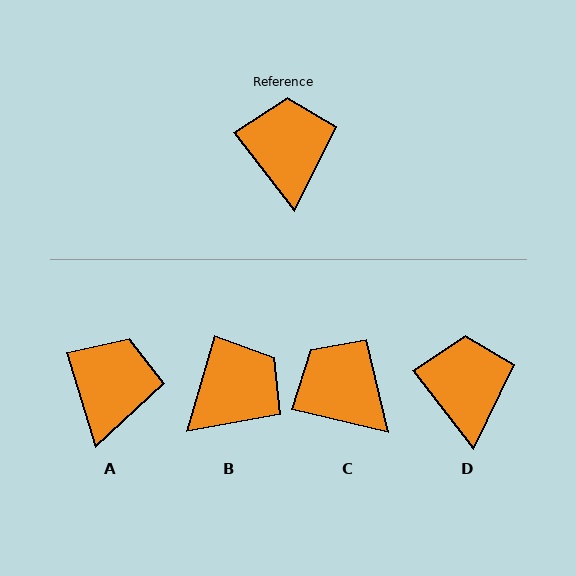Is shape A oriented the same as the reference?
No, it is off by about 21 degrees.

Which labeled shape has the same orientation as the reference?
D.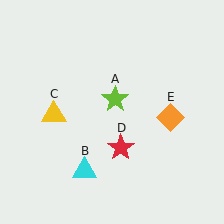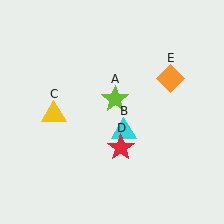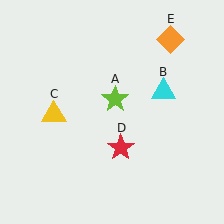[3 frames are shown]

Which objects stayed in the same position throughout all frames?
Lime star (object A) and yellow triangle (object C) and red star (object D) remained stationary.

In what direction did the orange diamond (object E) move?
The orange diamond (object E) moved up.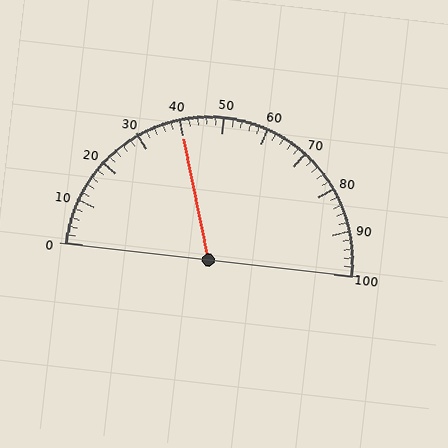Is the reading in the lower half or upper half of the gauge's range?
The reading is in the lower half of the range (0 to 100).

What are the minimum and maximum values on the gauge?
The gauge ranges from 0 to 100.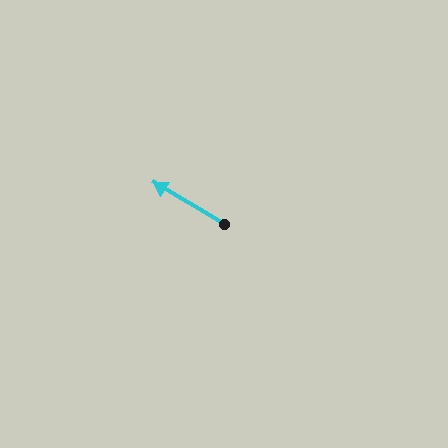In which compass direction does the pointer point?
Northwest.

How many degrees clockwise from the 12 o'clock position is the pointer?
Approximately 300 degrees.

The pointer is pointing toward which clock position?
Roughly 10 o'clock.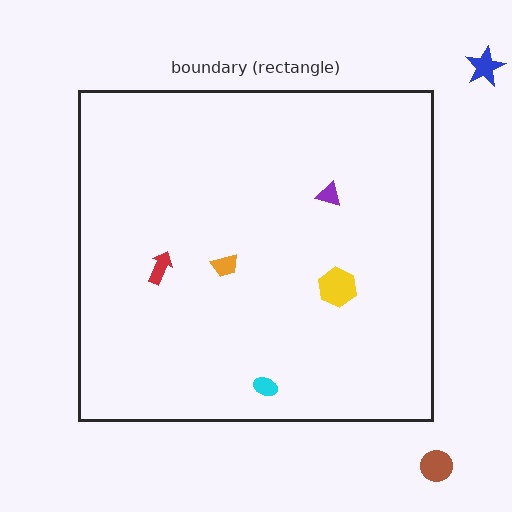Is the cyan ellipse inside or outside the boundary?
Inside.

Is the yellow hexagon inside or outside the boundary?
Inside.